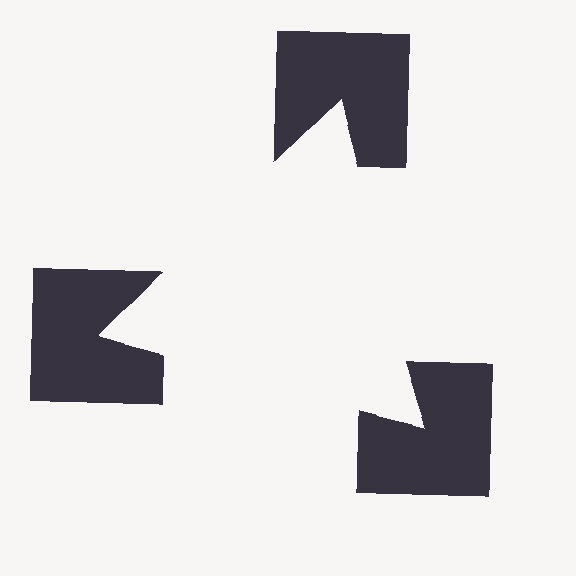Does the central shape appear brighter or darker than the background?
It typically appears slightly brighter than the background, even though no actual brightness change is drawn.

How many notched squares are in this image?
There are 3 — one at each vertex of the illusory triangle.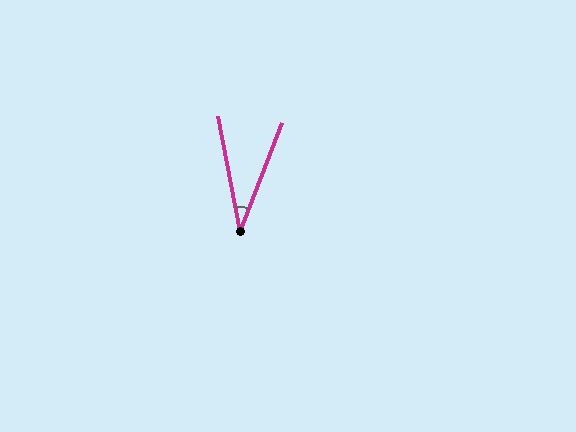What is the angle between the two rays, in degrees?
Approximately 32 degrees.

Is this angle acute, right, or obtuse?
It is acute.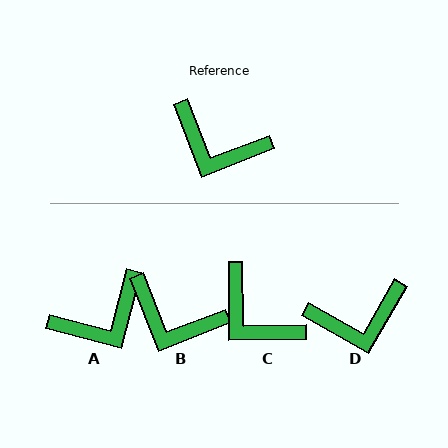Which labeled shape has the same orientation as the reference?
B.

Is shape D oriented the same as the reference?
No, it is off by about 39 degrees.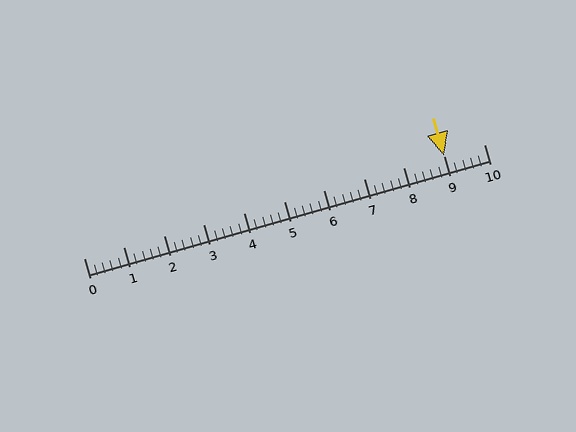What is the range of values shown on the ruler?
The ruler shows values from 0 to 10.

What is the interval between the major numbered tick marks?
The major tick marks are spaced 1 units apart.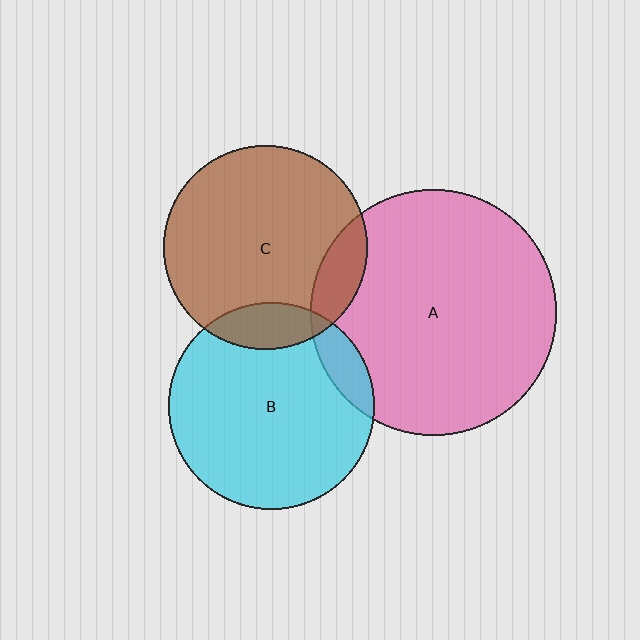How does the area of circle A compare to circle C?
Approximately 1.5 times.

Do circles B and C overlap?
Yes.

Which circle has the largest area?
Circle A (pink).